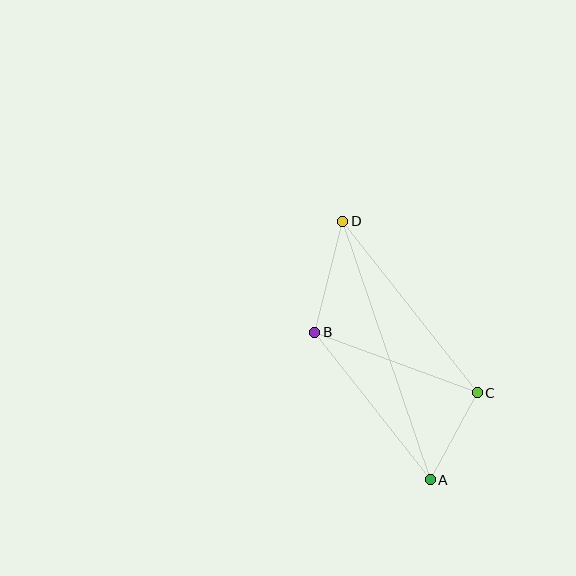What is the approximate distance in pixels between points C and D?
The distance between C and D is approximately 218 pixels.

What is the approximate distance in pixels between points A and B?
The distance between A and B is approximately 187 pixels.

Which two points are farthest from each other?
Points A and D are farthest from each other.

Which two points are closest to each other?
Points A and C are closest to each other.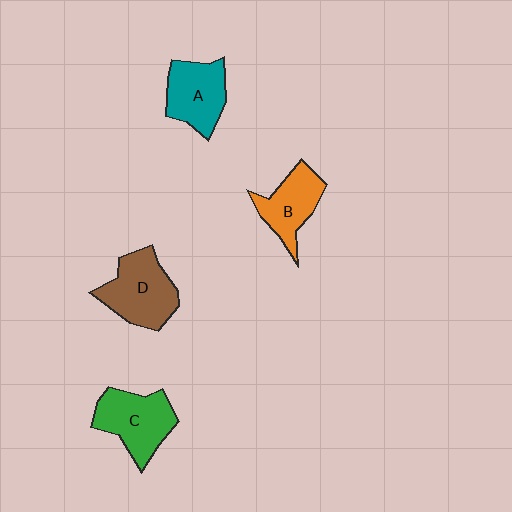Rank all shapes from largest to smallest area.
From largest to smallest: D (brown), C (green), A (teal), B (orange).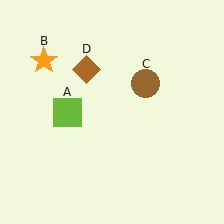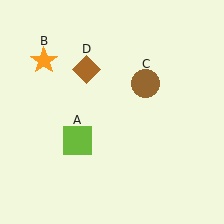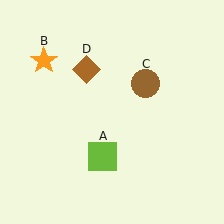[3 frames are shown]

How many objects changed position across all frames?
1 object changed position: lime square (object A).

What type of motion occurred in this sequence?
The lime square (object A) rotated counterclockwise around the center of the scene.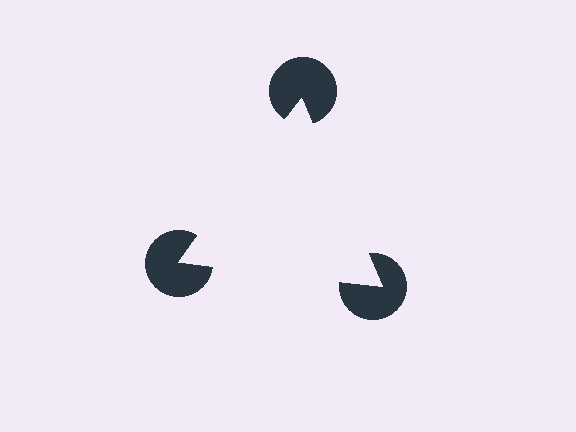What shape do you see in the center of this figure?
An illusory triangle — its edges are inferred from the aligned wedge cuts in the pac-man discs, not physically drawn.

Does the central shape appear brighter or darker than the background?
It typically appears slightly brighter than the background, even though no actual brightness change is drawn.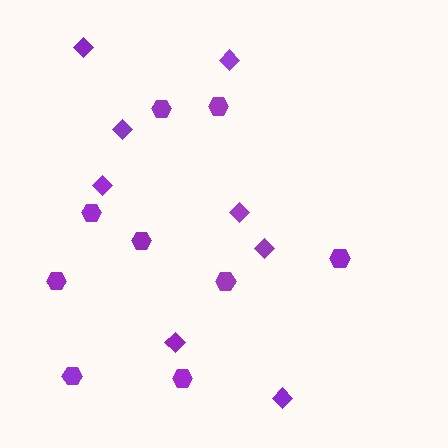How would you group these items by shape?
There are 2 groups: one group of diamonds (8) and one group of hexagons (9).